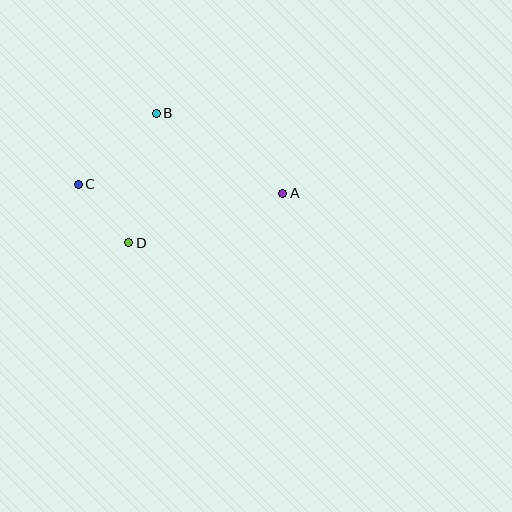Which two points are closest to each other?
Points C and D are closest to each other.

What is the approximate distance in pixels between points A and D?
The distance between A and D is approximately 162 pixels.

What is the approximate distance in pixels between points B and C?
The distance between B and C is approximately 106 pixels.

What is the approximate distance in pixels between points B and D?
The distance between B and D is approximately 133 pixels.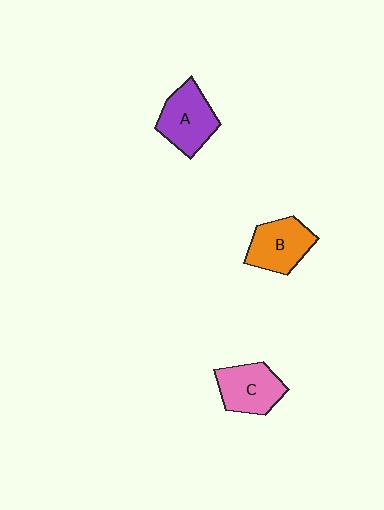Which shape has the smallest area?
Shape B (orange).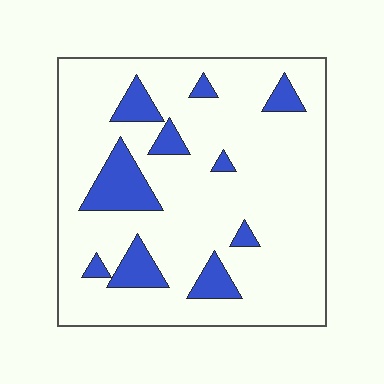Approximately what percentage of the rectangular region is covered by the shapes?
Approximately 15%.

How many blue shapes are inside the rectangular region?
10.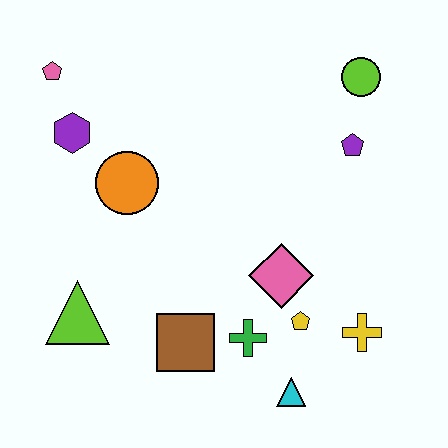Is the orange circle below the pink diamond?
No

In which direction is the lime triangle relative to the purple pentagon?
The lime triangle is to the left of the purple pentagon.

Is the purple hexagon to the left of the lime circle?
Yes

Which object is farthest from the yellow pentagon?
The pink pentagon is farthest from the yellow pentagon.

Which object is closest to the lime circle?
The purple pentagon is closest to the lime circle.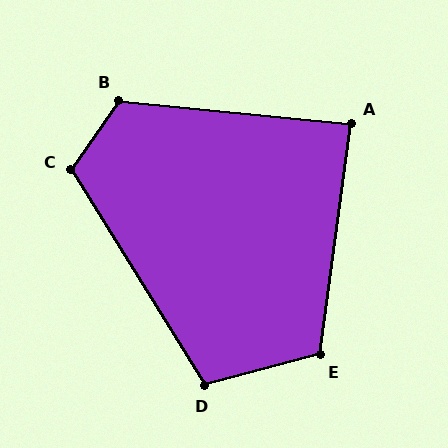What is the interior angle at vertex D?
Approximately 107 degrees (obtuse).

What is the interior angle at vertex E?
Approximately 112 degrees (obtuse).